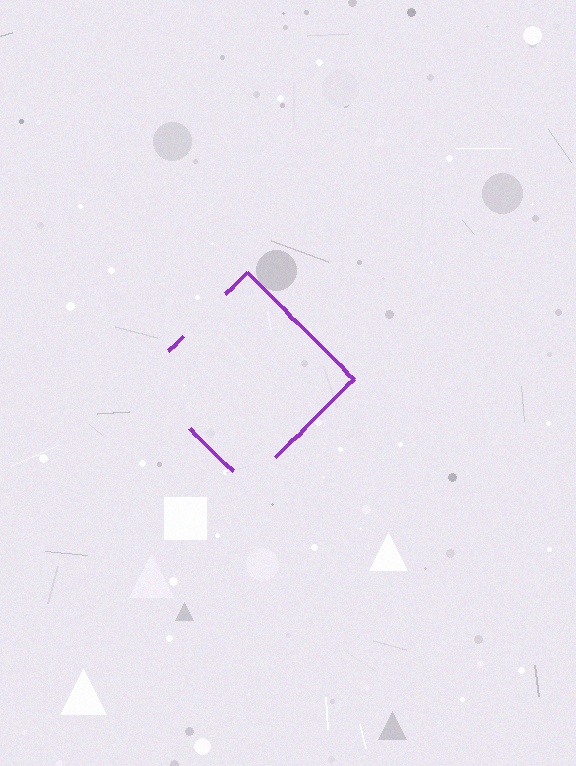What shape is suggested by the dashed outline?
The dashed outline suggests a diamond.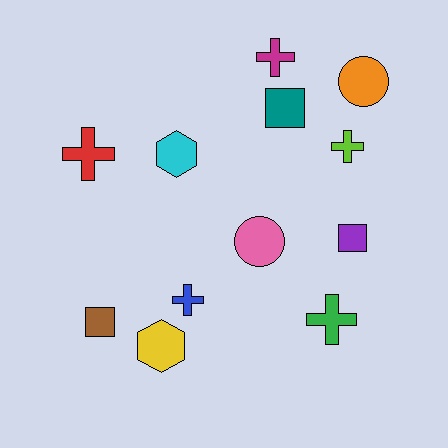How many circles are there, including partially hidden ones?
There are 2 circles.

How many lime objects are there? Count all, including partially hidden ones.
There is 1 lime object.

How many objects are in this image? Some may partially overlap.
There are 12 objects.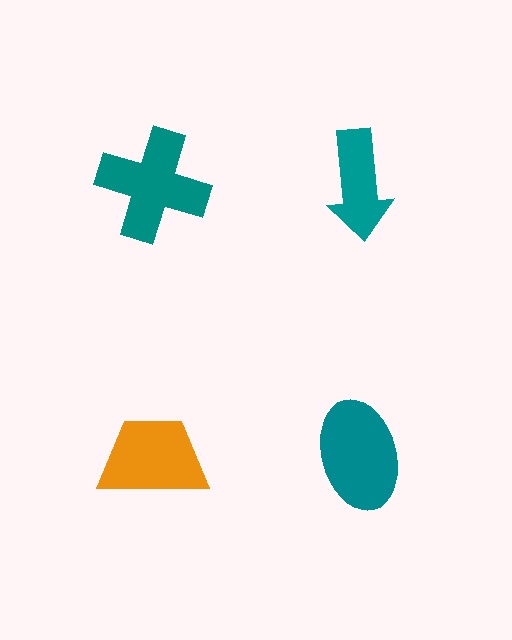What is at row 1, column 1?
A teal cross.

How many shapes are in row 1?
2 shapes.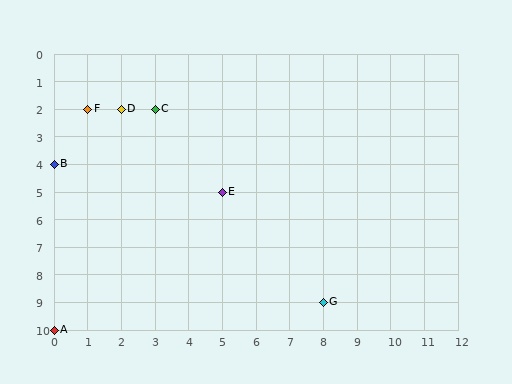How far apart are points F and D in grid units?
Points F and D are 1 column apart.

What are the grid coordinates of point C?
Point C is at grid coordinates (3, 2).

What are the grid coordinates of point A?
Point A is at grid coordinates (0, 10).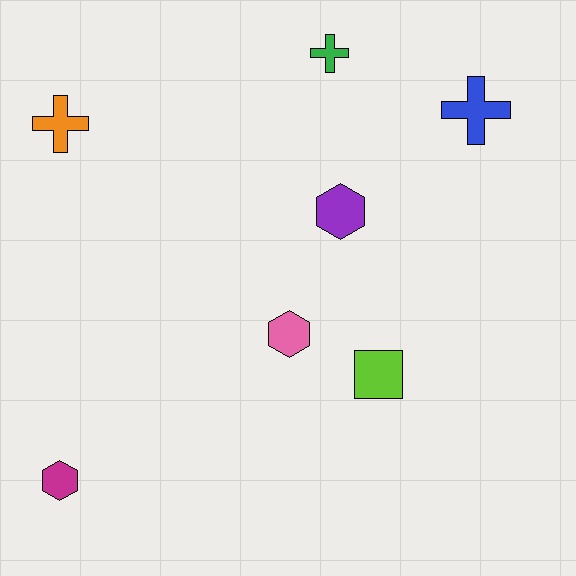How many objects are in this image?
There are 7 objects.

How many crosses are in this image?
There are 3 crosses.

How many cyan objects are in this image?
There are no cyan objects.